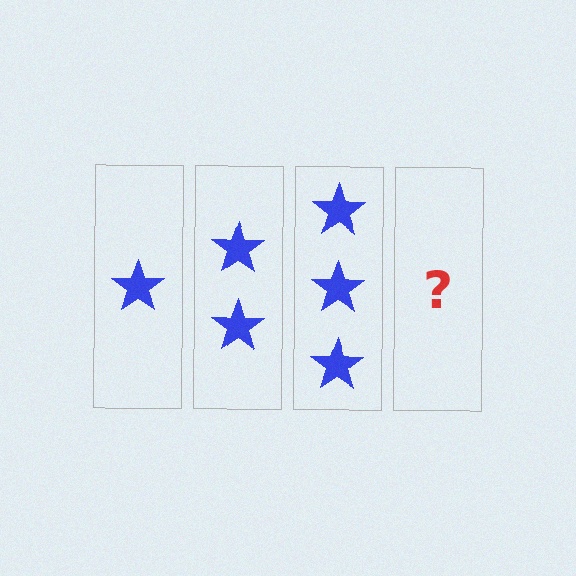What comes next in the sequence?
The next element should be 4 stars.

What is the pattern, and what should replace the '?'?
The pattern is that each step adds one more star. The '?' should be 4 stars.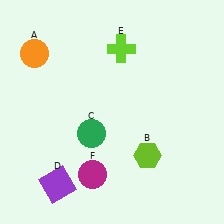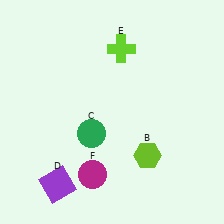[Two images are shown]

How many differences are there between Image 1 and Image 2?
There is 1 difference between the two images.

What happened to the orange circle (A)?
The orange circle (A) was removed in Image 2. It was in the top-left area of Image 1.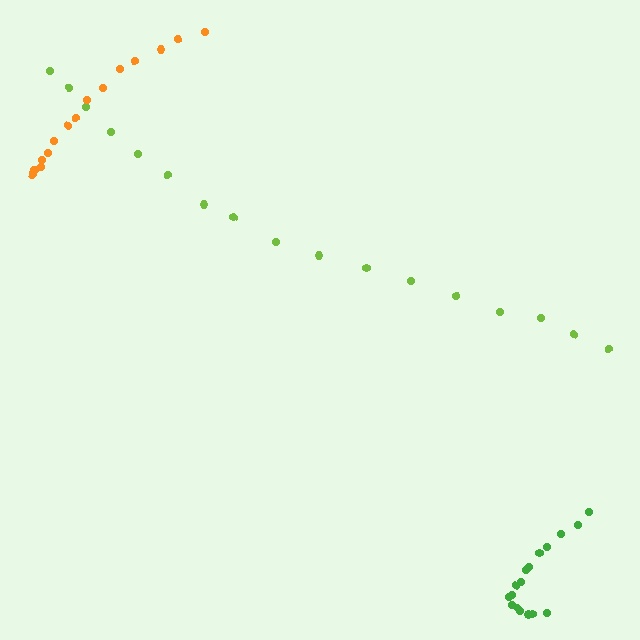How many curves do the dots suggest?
There are 3 distinct paths.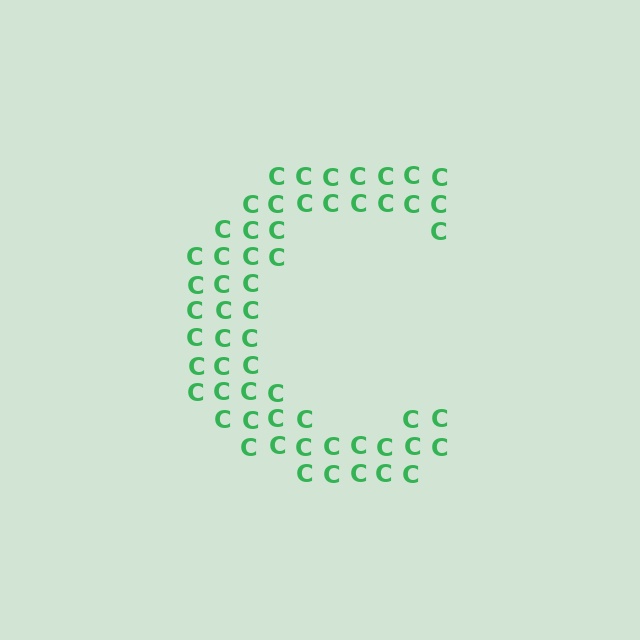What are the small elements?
The small elements are letter C's.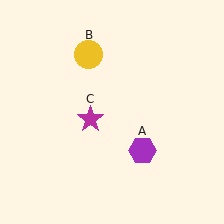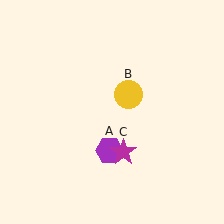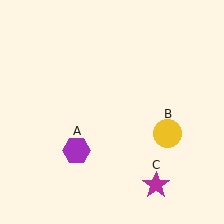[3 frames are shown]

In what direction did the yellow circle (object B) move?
The yellow circle (object B) moved down and to the right.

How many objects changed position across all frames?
3 objects changed position: purple hexagon (object A), yellow circle (object B), magenta star (object C).